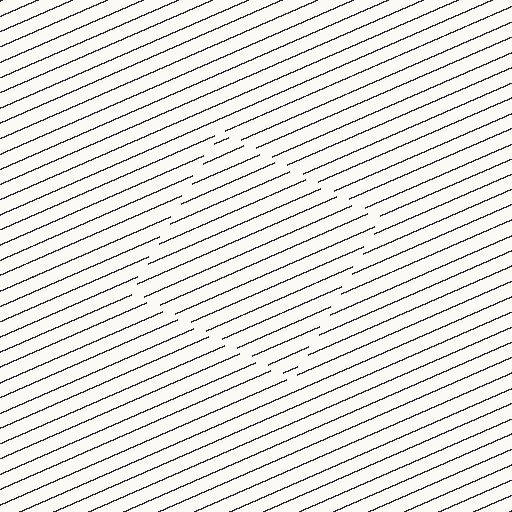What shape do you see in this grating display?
An illusory square. The interior of the shape contains the same grating, shifted by half a period — the contour is defined by the phase discontinuity where line-ends from the inner and outer gratings abut.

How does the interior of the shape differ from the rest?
The interior of the shape contains the same grating, shifted by half a period — the contour is defined by the phase discontinuity where line-ends from the inner and outer gratings abut.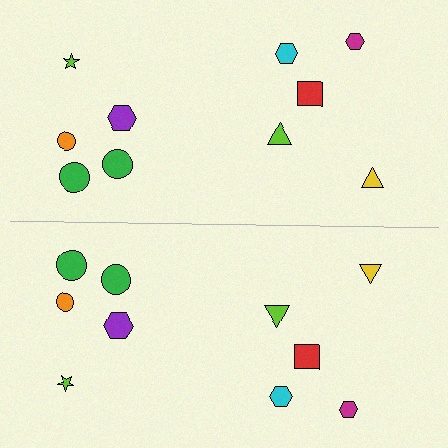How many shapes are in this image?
There are 20 shapes in this image.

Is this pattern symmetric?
Yes, this pattern has bilateral (reflection) symmetry.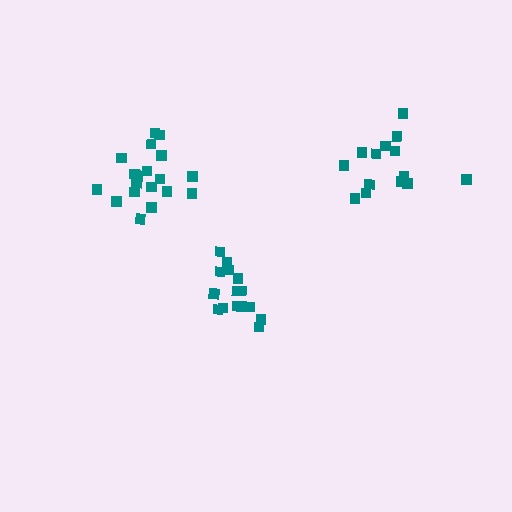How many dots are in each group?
Group 1: 15 dots, Group 2: 15 dots, Group 3: 19 dots (49 total).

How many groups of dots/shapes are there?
There are 3 groups.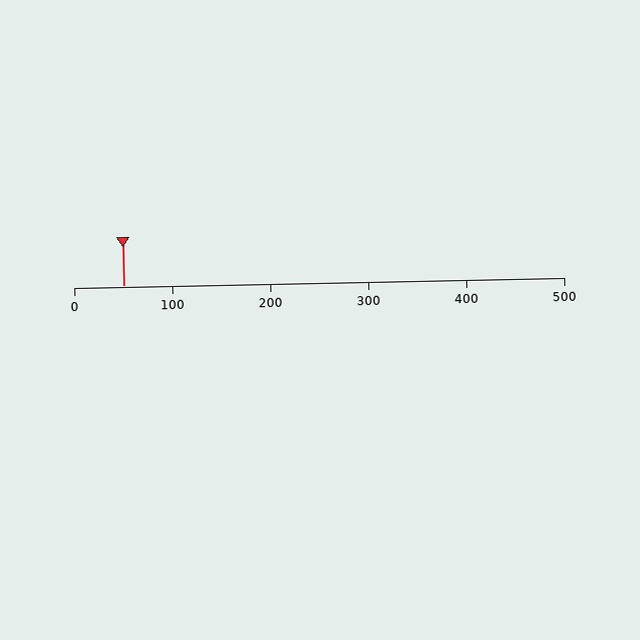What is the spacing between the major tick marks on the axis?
The major ticks are spaced 100 apart.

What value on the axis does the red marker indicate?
The marker indicates approximately 50.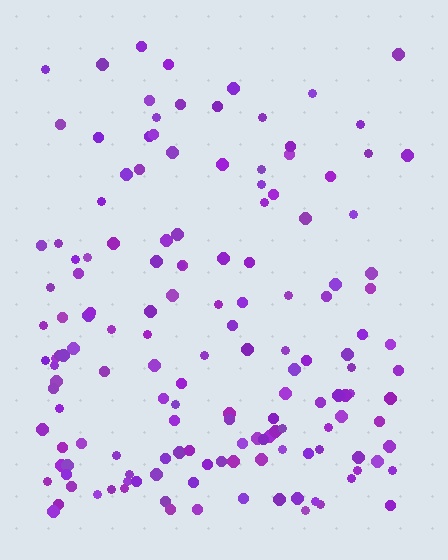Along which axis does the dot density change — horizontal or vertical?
Vertical.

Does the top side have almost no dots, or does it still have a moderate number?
Still a moderate number, just noticeably fewer than the bottom.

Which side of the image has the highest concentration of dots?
The bottom.